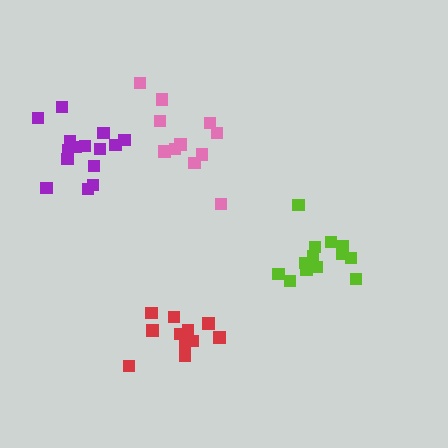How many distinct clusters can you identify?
There are 4 distinct clusters.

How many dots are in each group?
Group 1: 15 dots, Group 2: 13 dots, Group 3: 11 dots, Group 4: 11 dots (50 total).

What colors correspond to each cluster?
The clusters are colored: purple, lime, pink, red.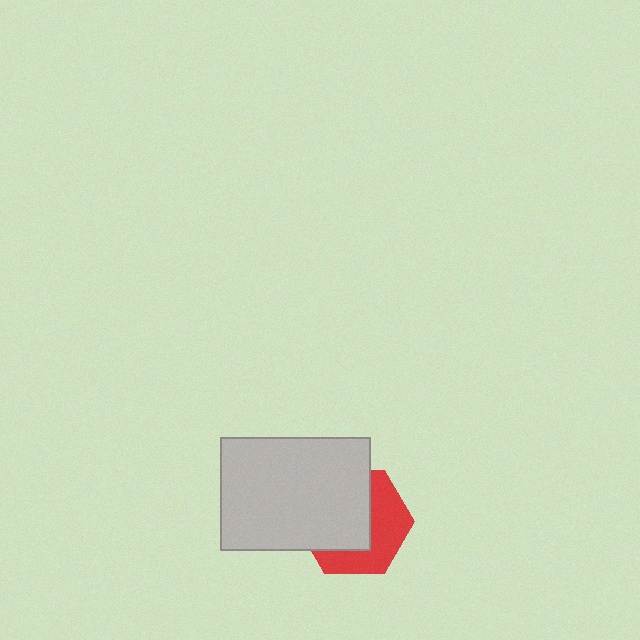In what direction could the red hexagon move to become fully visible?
The red hexagon could move toward the lower-right. That would shift it out from behind the light gray rectangle entirely.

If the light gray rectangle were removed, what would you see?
You would see the complete red hexagon.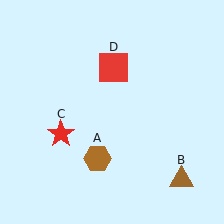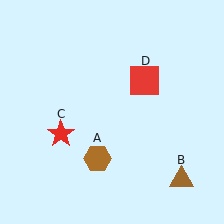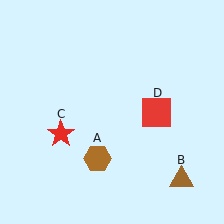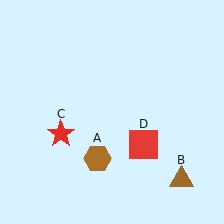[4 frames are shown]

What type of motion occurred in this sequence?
The red square (object D) rotated clockwise around the center of the scene.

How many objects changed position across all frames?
1 object changed position: red square (object D).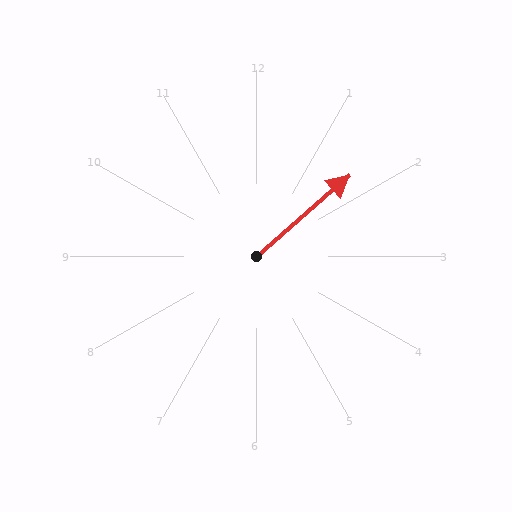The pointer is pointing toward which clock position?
Roughly 2 o'clock.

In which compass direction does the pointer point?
Northeast.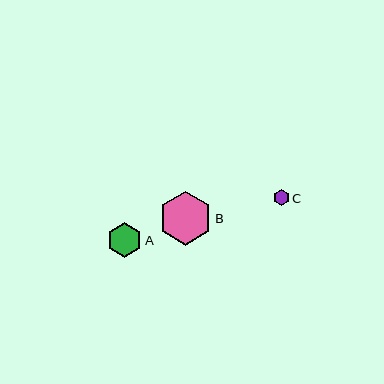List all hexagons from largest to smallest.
From largest to smallest: B, A, C.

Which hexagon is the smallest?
Hexagon C is the smallest with a size of approximately 16 pixels.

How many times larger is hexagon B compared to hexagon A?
Hexagon B is approximately 1.6 times the size of hexagon A.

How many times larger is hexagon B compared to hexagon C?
Hexagon B is approximately 3.4 times the size of hexagon C.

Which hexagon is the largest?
Hexagon B is the largest with a size of approximately 54 pixels.